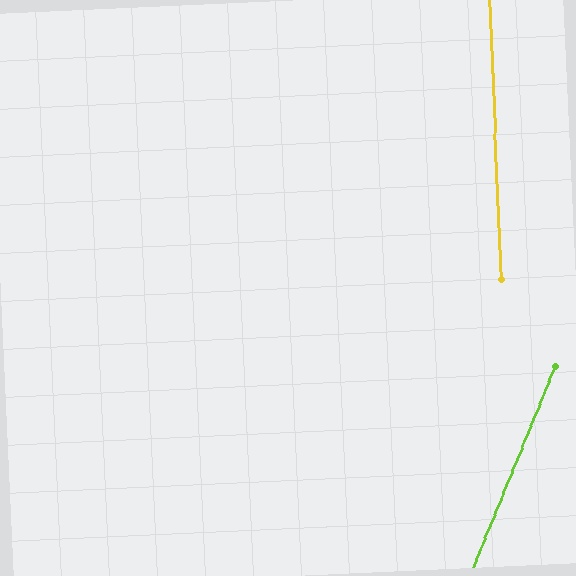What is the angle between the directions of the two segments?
Approximately 25 degrees.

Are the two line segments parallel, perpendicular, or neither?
Neither parallel nor perpendicular — they differ by about 25°.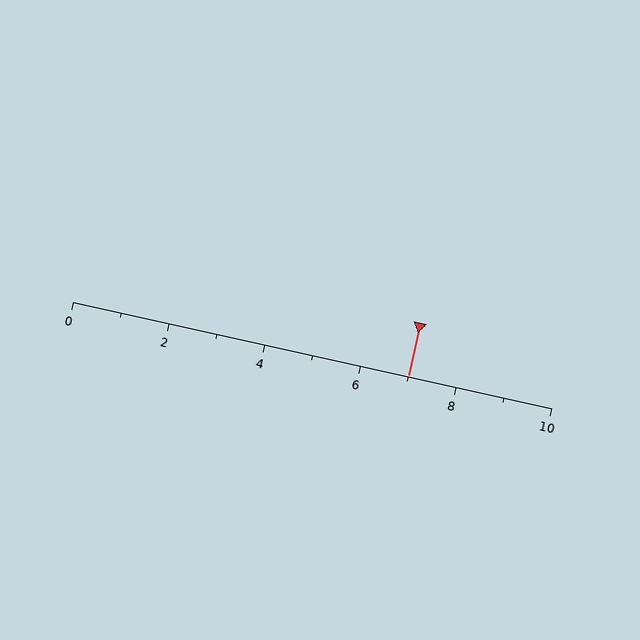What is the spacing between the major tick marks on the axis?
The major ticks are spaced 2 apart.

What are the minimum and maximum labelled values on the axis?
The axis runs from 0 to 10.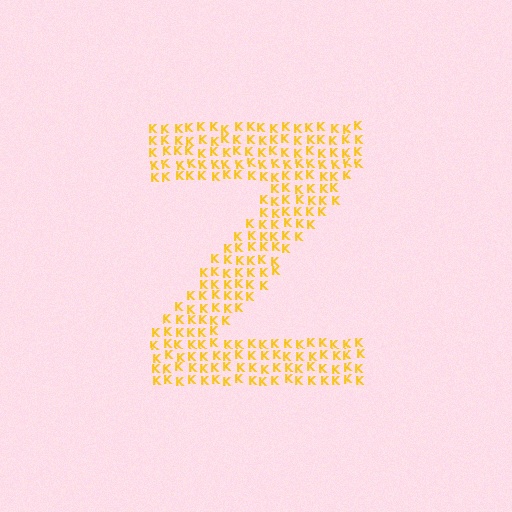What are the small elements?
The small elements are letter K's.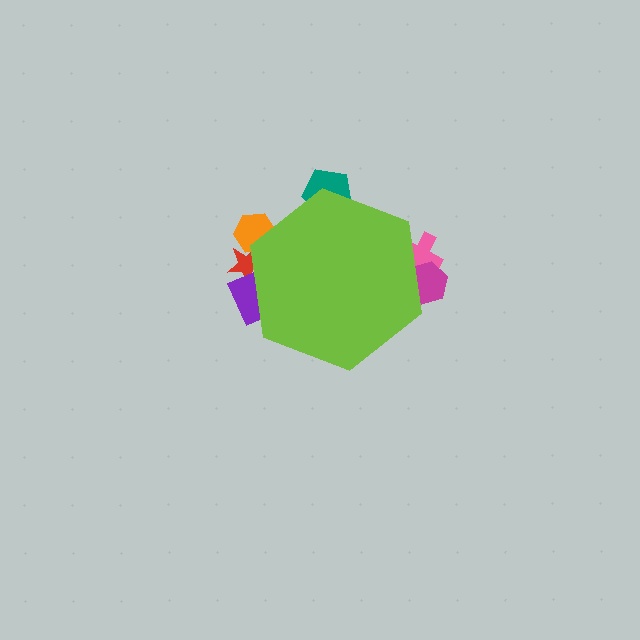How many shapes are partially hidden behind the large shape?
6 shapes are partially hidden.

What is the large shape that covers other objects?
A lime hexagon.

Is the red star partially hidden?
Yes, the red star is partially hidden behind the lime hexagon.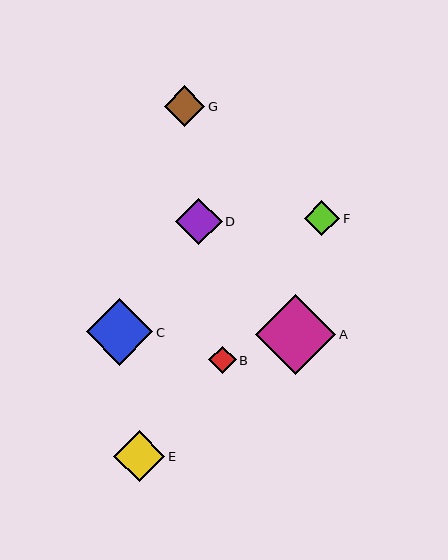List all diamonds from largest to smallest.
From largest to smallest: A, C, E, D, G, F, B.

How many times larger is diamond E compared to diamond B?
Diamond E is approximately 1.9 times the size of diamond B.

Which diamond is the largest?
Diamond A is the largest with a size of approximately 80 pixels.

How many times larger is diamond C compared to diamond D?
Diamond C is approximately 1.4 times the size of diamond D.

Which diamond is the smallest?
Diamond B is the smallest with a size of approximately 27 pixels.